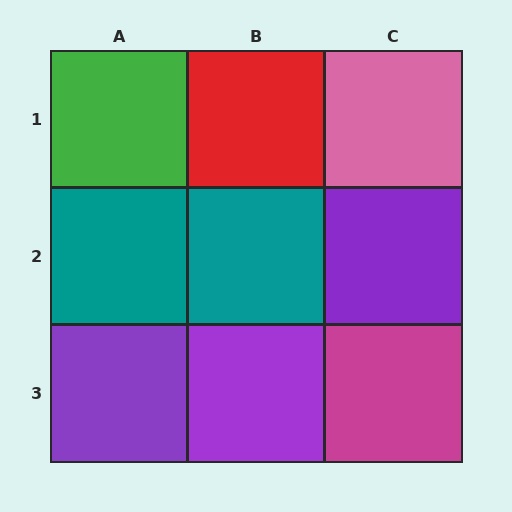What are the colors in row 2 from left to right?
Teal, teal, purple.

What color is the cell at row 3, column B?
Purple.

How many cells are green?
1 cell is green.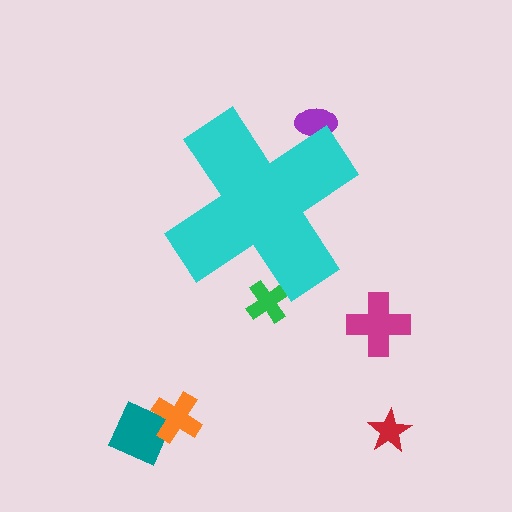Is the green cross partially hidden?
Yes, the green cross is partially hidden behind the cyan cross.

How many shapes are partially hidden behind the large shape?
2 shapes are partially hidden.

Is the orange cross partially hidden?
No, the orange cross is fully visible.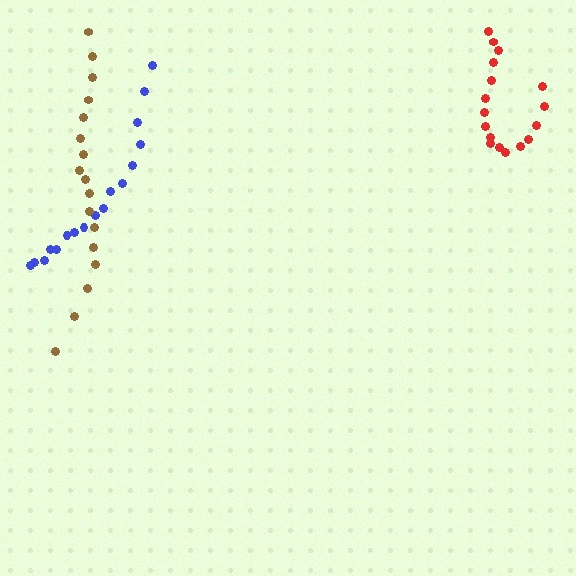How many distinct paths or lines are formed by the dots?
There are 3 distinct paths.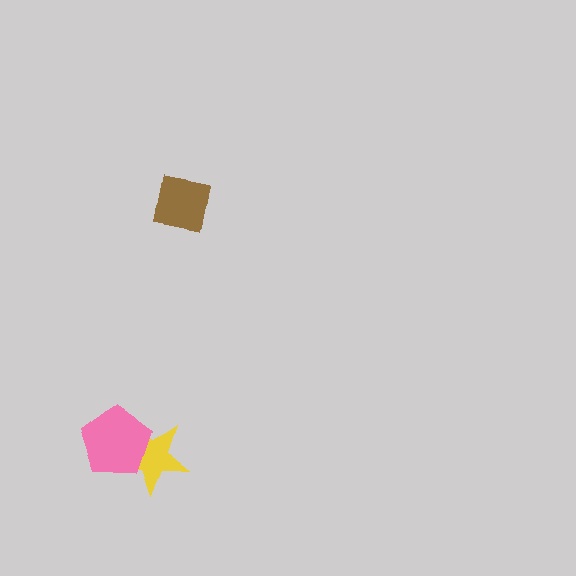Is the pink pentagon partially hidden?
No, no other shape covers it.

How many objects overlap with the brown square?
0 objects overlap with the brown square.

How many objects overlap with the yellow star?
1 object overlaps with the yellow star.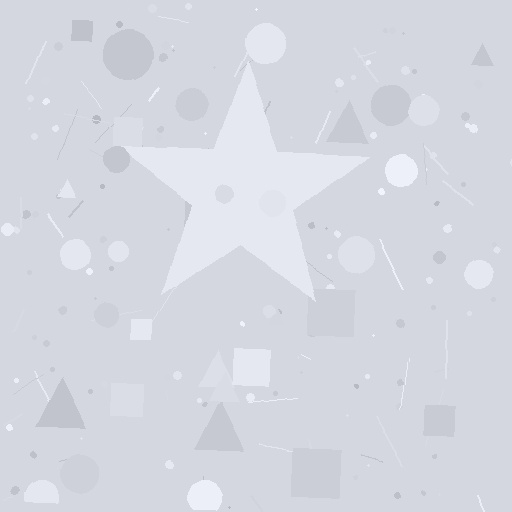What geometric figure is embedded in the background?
A star is embedded in the background.